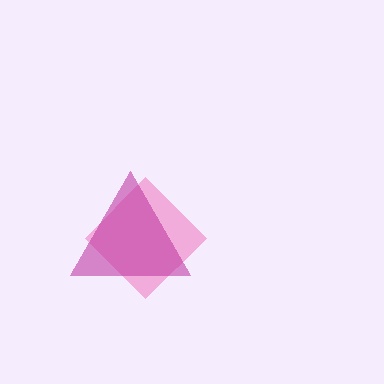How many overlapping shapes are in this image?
There are 2 overlapping shapes in the image.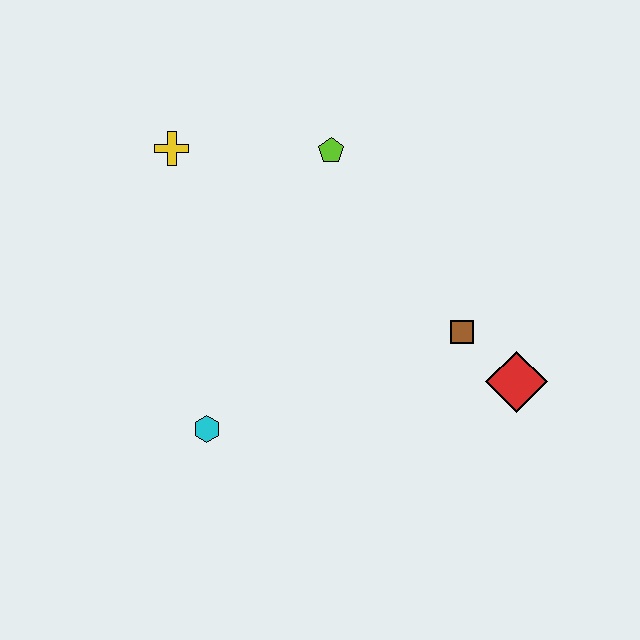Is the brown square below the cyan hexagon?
No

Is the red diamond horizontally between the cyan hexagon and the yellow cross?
No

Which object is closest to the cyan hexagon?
The brown square is closest to the cyan hexagon.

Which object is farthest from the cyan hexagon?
The red diamond is farthest from the cyan hexagon.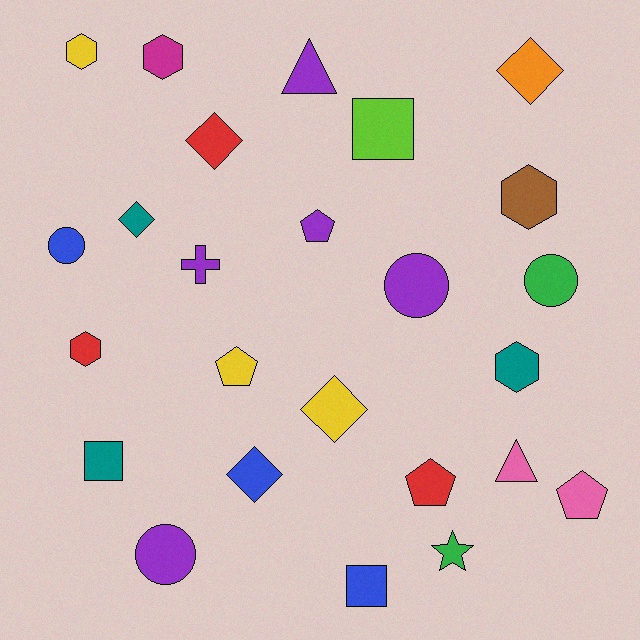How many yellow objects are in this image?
There are 3 yellow objects.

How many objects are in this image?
There are 25 objects.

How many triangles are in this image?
There are 2 triangles.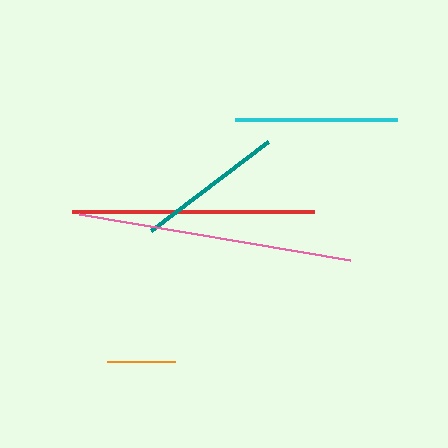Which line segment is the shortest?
The orange line is the shortest at approximately 69 pixels.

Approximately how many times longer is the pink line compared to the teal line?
The pink line is approximately 1.9 times the length of the teal line.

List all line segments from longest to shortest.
From longest to shortest: pink, red, cyan, teal, orange.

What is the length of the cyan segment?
The cyan segment is approximately 162 pixels long.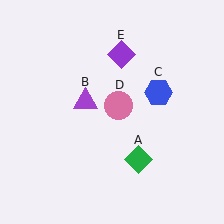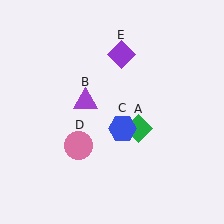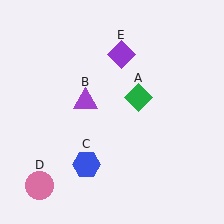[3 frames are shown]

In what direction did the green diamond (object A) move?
The green diamond (object A) moved up.